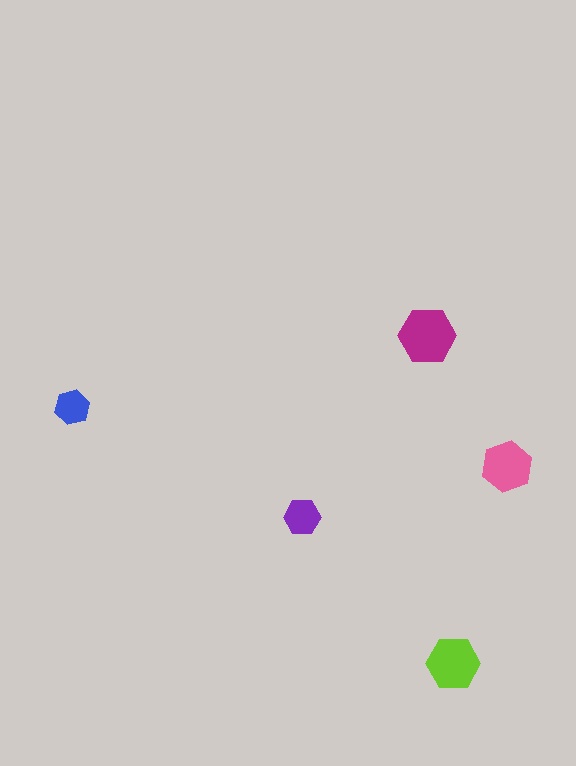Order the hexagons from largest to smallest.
the magenta one, the lime one, the pink one, the purple one, the blue one.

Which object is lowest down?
The lime hexagon is bottommost.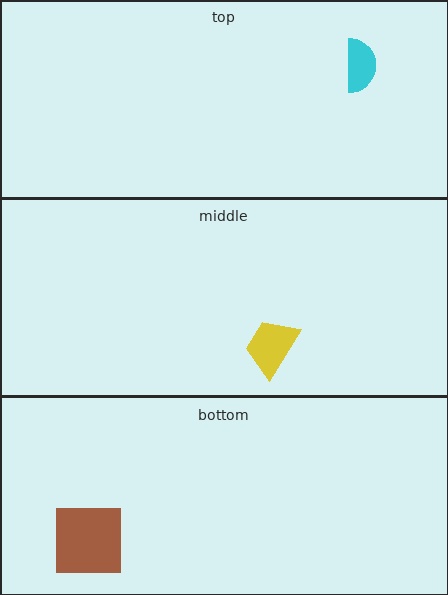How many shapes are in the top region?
1.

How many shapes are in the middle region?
1.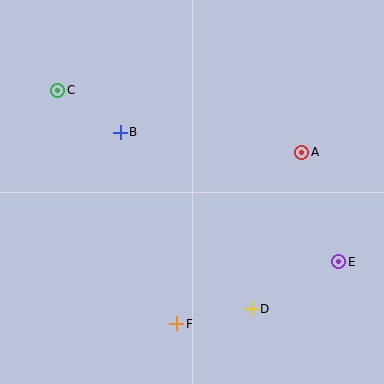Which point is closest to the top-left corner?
Point C is closest to the top-left corner.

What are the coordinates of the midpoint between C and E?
The midpoint between C and E is at (198, 176).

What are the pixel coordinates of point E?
Point E is at (339, 262).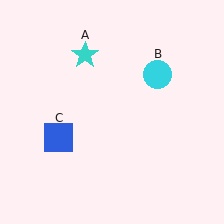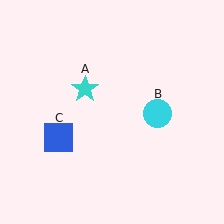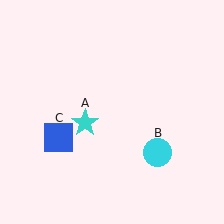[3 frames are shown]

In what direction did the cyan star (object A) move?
The cyan star (object A) moved down.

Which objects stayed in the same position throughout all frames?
Blue square (object C) remained stationary.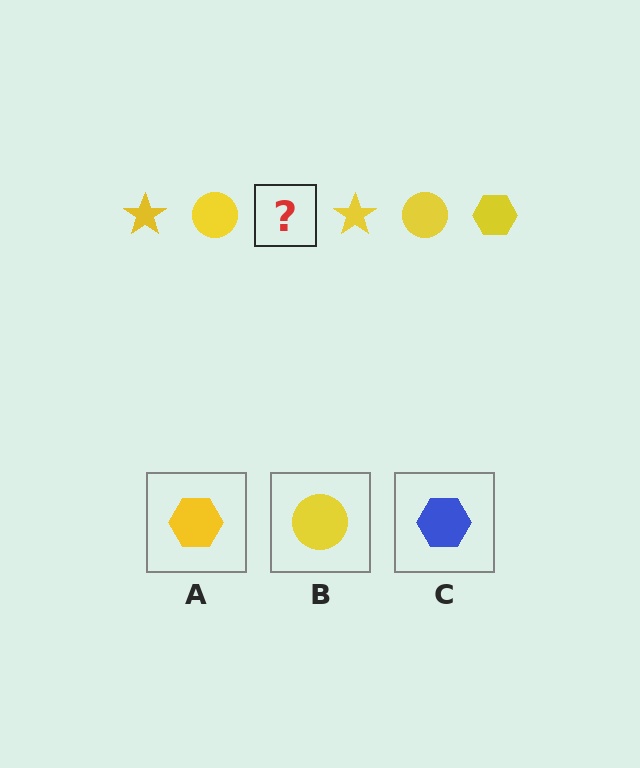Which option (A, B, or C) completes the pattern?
A.